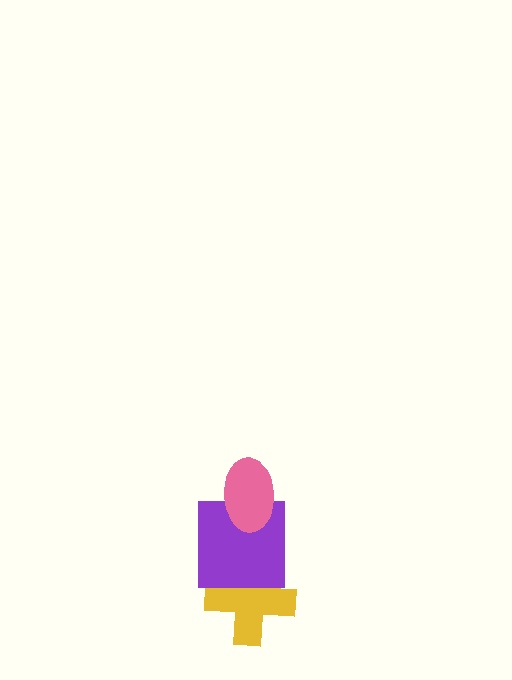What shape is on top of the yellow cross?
The purple square is on top of the yellow cross.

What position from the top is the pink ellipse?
The pink ellipse is 1st from the top.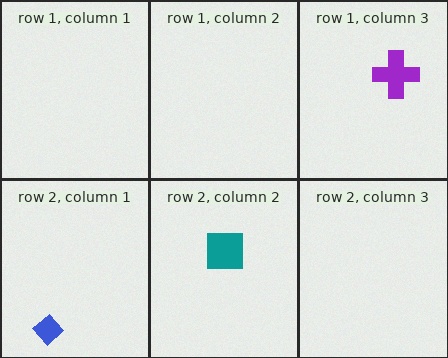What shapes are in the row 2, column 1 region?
The blue diamond.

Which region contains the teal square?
The row 2, column 2 region.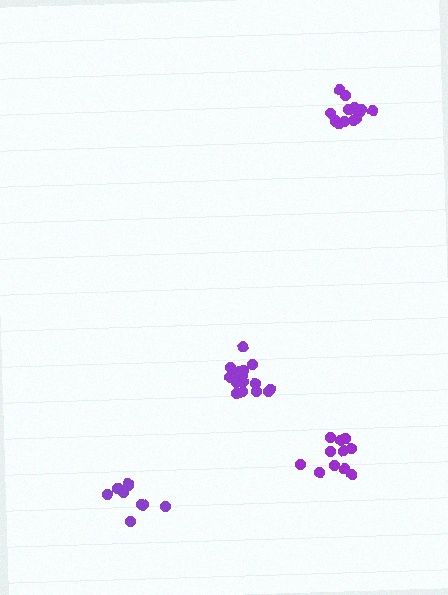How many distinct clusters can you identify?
There are 4 distinct clusters.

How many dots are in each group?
Group 1: 11 dots, Group 2: 17 dots, Group 3: 12 dots, Group 4: 15 dots (55 total).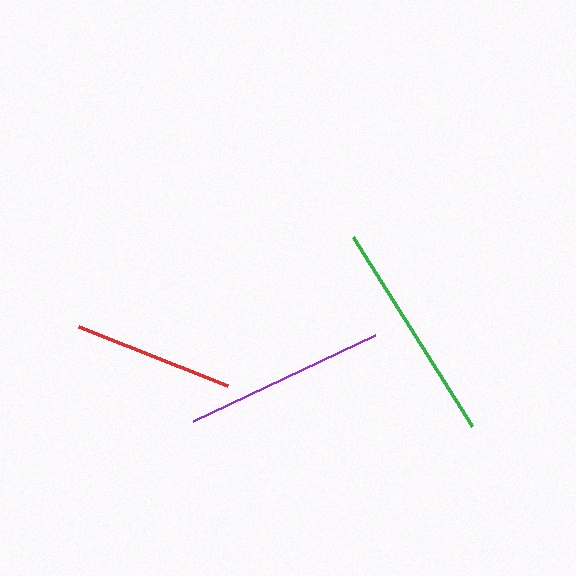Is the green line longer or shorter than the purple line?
The green line is longer than the purple line.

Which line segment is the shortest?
The red line is the shortest at approximately 160 pixels.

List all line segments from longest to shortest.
From longest to shortest: green, purple, red.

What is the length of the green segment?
The green segment is approximately 223 pixels long.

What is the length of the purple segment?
The purple segment is approximately 201 pixels long.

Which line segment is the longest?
The green line is the longest at approximately 223 pixels.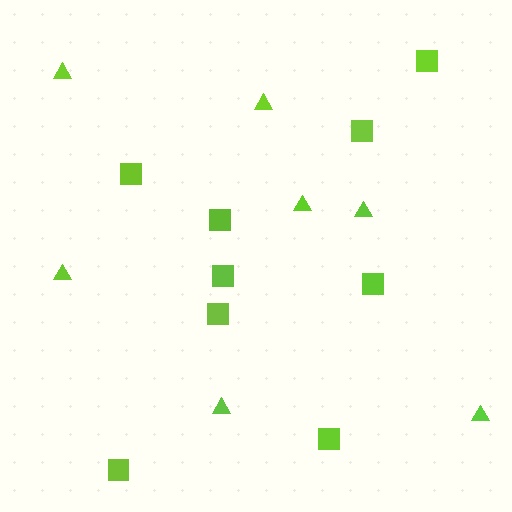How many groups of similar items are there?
There are 2 groups: one group of squares (9) and one group of triangles (7).